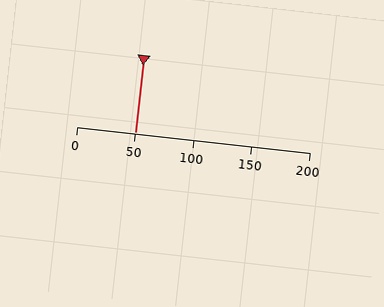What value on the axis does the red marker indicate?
The marker indicates approximately 50.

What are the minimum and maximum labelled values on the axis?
The axis runs from 0 to 200.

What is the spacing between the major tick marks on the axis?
The major ticks are spaced 50 apart.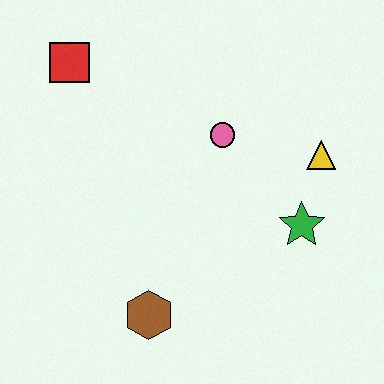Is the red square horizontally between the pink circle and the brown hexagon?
No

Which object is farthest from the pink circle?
The brown hexagon is farthest from the pink circle.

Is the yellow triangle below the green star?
No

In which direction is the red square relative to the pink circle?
The red square is to the left of the pink circle.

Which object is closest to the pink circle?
The yellow triangle is closest to the pink circle.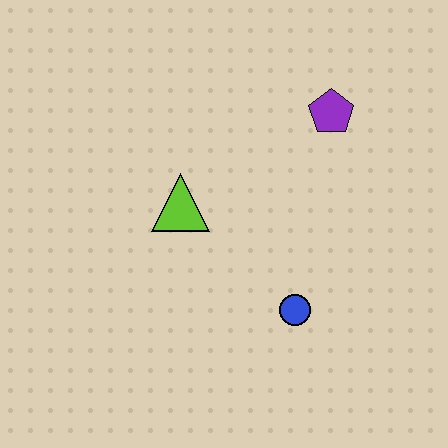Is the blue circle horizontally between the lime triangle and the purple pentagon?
Yes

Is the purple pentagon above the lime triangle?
Yes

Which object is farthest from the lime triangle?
The purple pentagon is farthest from the lime triangle.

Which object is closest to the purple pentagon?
The lime triangle is closest to the purple pentagon.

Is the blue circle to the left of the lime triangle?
No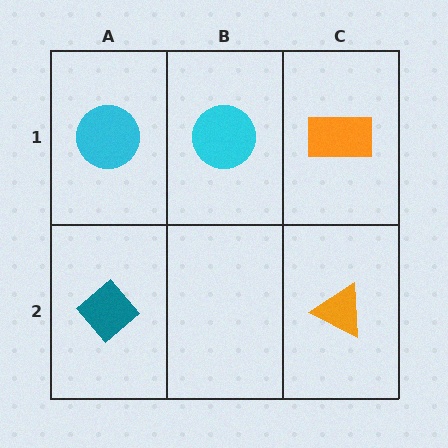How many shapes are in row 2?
2 shapes.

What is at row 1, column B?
A cyan circle.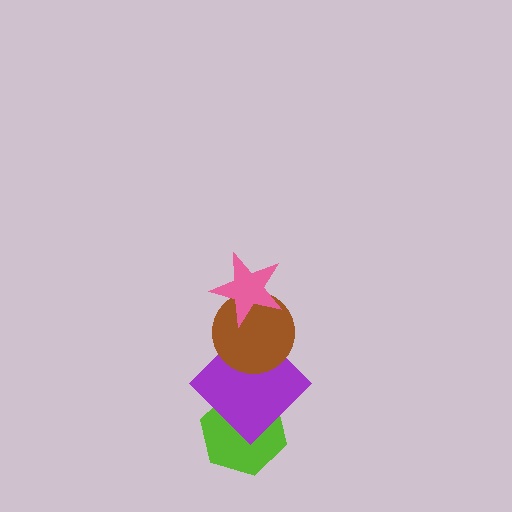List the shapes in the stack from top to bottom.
From top to bottom: the pink star, the brown circle, the purple diamond, the lime hexagon.